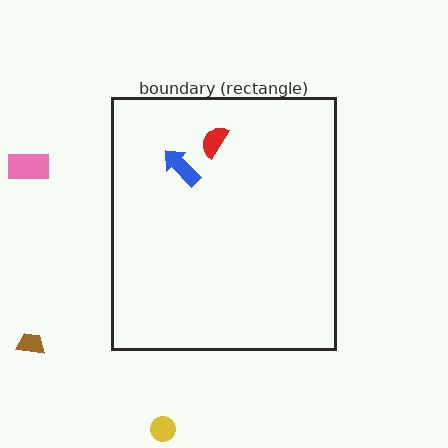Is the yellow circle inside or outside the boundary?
Outside.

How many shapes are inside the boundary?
2 inside, 3 outside.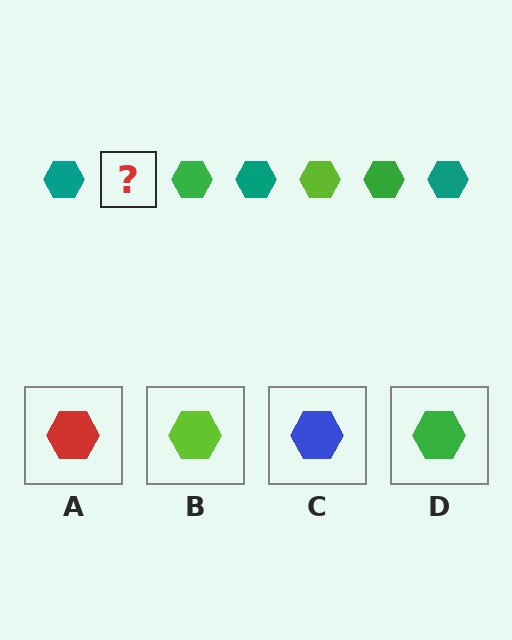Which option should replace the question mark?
Option B.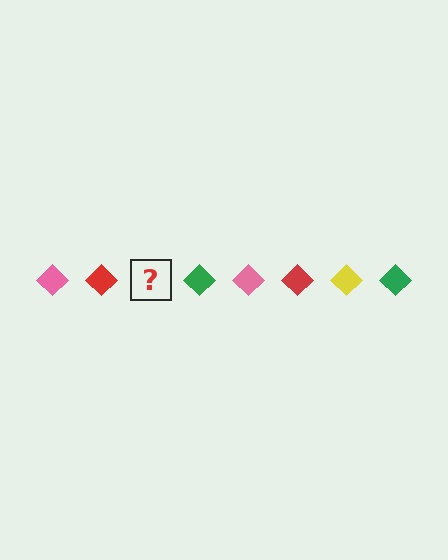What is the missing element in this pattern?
The missing element is a yellow diamond.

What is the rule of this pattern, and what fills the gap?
The rule is that the pattern cycles through pink, red, yellow, green diamonds. The gap should be filled with a yellow diamond.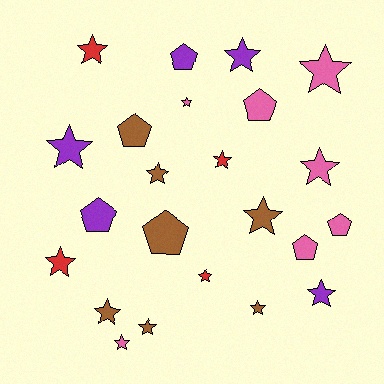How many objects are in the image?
There are 23 objects.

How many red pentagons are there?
There are no red pentagons.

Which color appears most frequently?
Pink, with 7 objects.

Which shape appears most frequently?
Star, with 16 objects.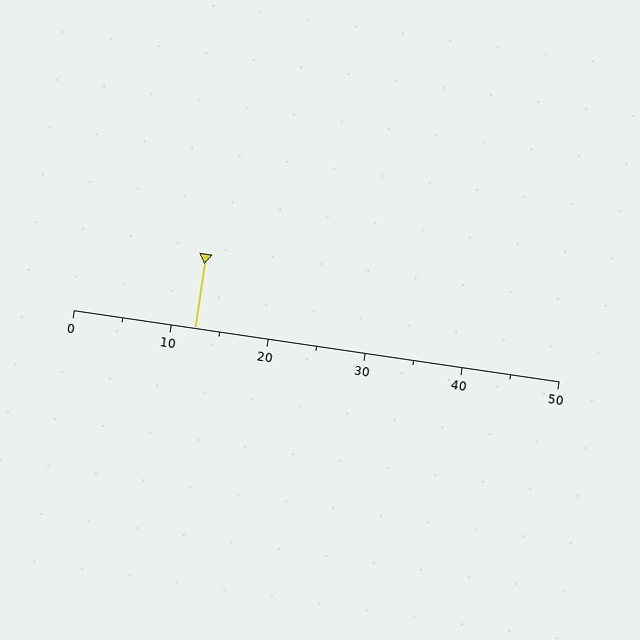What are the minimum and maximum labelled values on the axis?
The axis runs from 0 to 50.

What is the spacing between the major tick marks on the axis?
The major ticks are spaced 10 apart.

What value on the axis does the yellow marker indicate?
The marker indicates approximately 12.5.